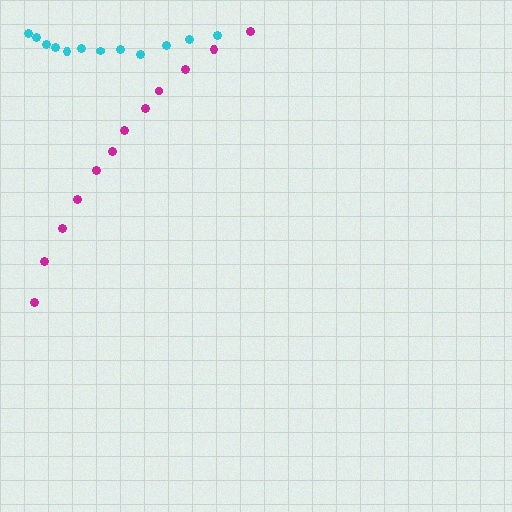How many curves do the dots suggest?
There are 2 distinct paths.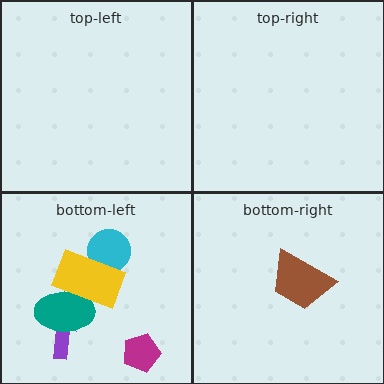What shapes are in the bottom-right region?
The brown trapezoid.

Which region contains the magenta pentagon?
The bottom-left region.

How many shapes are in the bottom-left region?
5.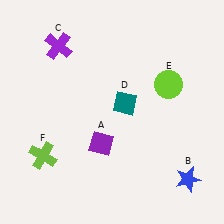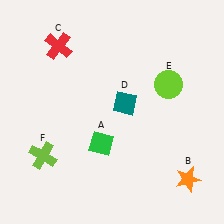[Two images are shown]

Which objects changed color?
A changed from purple to green. B changed from blue to orange. C changed from purple to red.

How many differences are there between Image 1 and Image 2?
There are 3 differences between the two images.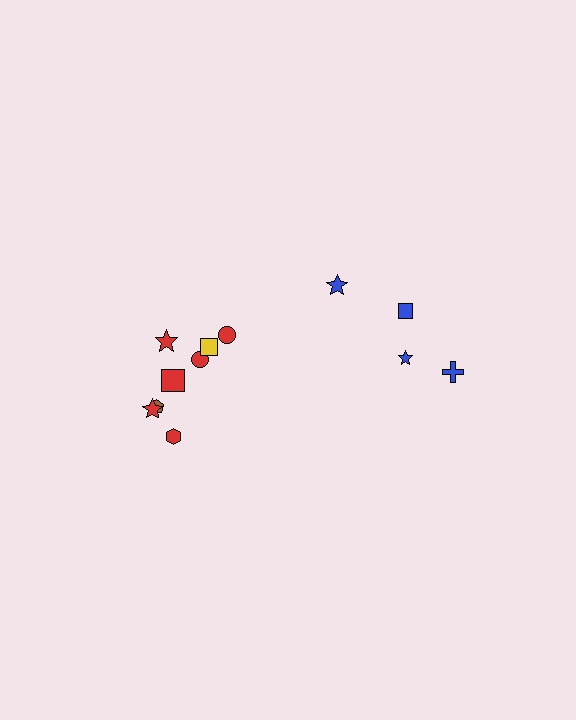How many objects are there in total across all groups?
There are 12 objects.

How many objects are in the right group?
There are 4 objects.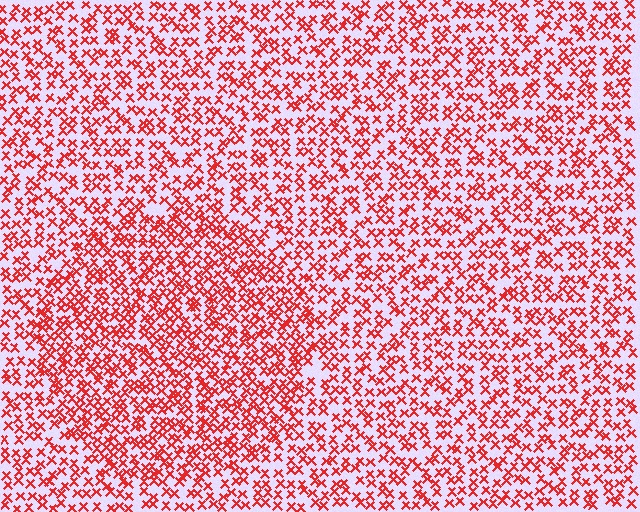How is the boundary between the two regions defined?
The boundary is defined by a change in element density (approximately 1.5x ratio). All elements are the same color, size, and shape.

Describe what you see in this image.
The image contains small red elements arranged at two different densities. A circle-shaped region is visible where the elements are more densely packed than the surrounding area.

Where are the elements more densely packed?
The elements are more densely packed inside the circle boundary.